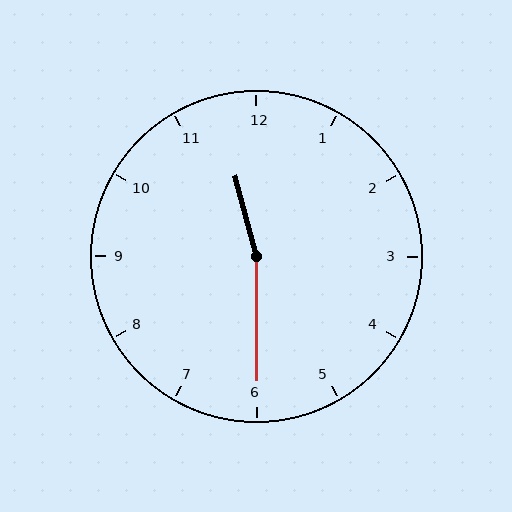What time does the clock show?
11:30.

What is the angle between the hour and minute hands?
Approximately 165 degrees.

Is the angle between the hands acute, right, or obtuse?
It is obtuse.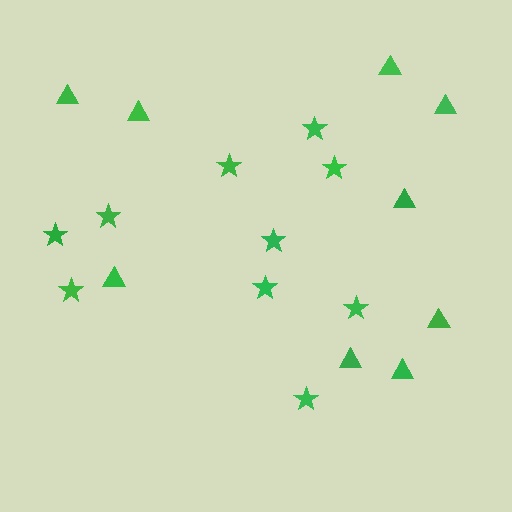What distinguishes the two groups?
There are 2 groups: one group of stars (10) and one group of triangles (9).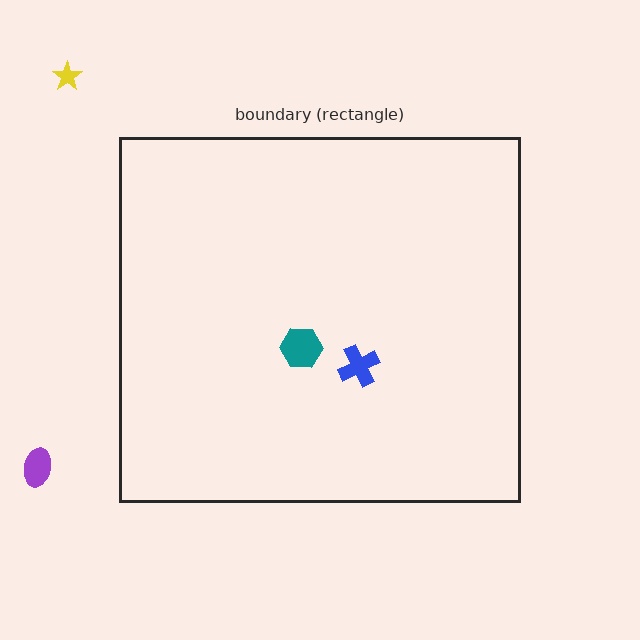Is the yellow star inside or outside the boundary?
Outside.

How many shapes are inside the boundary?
2 inside, 2 outside.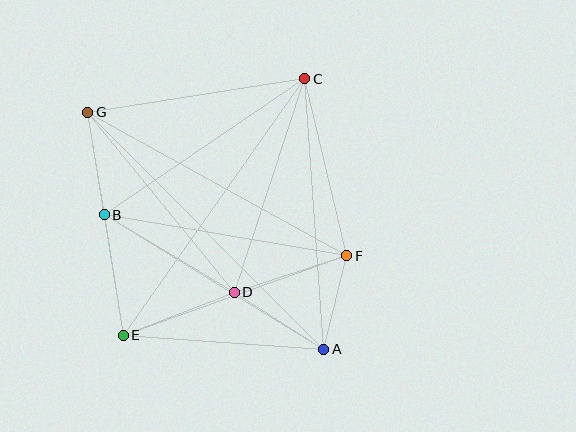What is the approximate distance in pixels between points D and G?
The distance between D and G is approximately 232 pixels.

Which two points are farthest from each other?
Points A and G are farthest from each other.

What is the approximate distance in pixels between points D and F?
The distance between D and F is approximately 118 pixels.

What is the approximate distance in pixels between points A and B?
The distance between A and B is approximately 257 pixels.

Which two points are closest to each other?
Points A and F are closest to each other.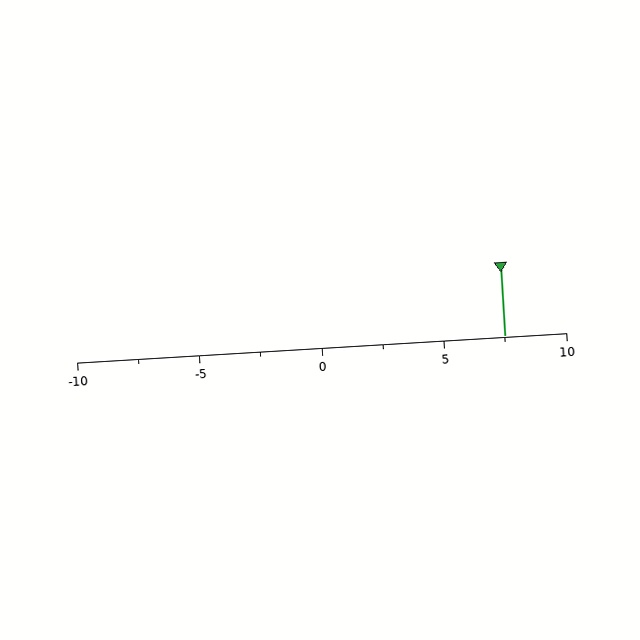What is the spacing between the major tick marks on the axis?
The major ticks are spaced 5 apart.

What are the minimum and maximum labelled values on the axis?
The axis runs from -10 to 10.